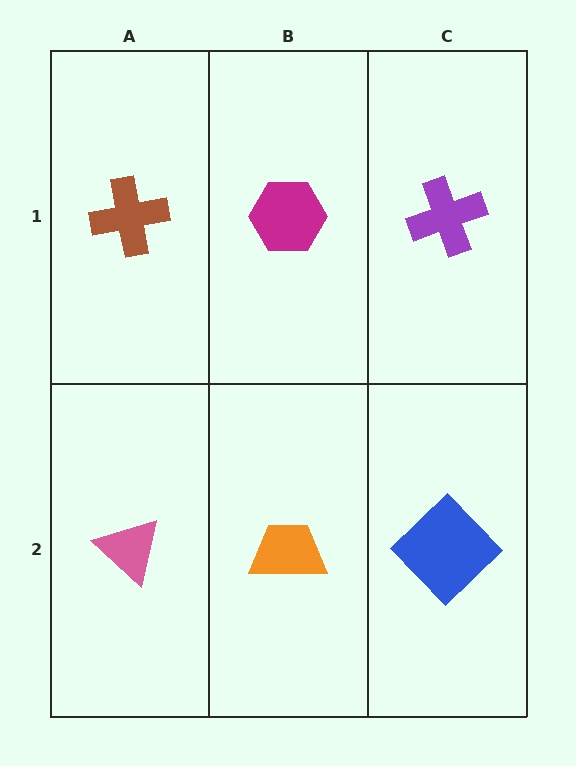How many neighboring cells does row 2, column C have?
2.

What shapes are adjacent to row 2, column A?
A brown cross (row 1, column A), an orange trapezoid (row 2, column B).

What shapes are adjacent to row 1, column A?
A pink triangle (row 2, column A), a magenta hexagon (row 1, column B).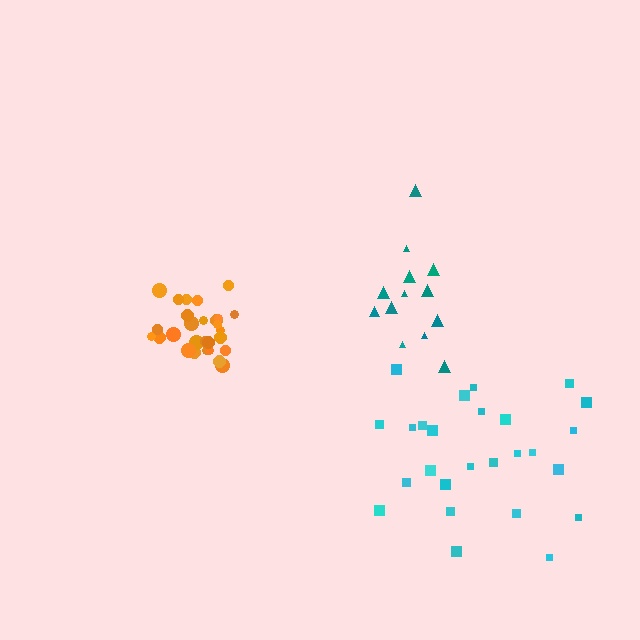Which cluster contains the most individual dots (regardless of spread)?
Orange (28).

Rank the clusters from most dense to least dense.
orange, teal, cyan.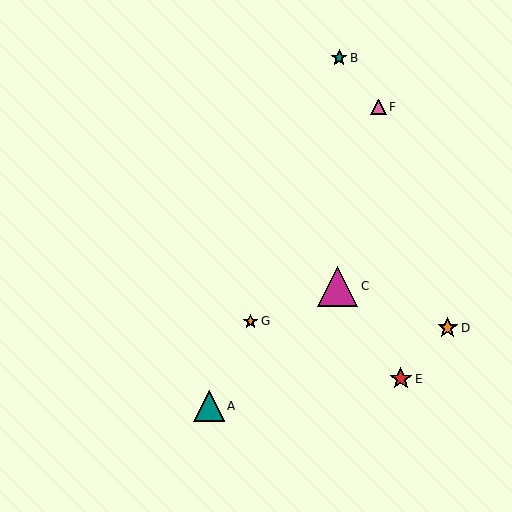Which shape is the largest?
The magenta triangle (labeled C) is the largest.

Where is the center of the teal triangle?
The center of the teal triangle is at (209, 406).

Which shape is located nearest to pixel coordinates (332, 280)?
The magenta triangle (labeled C) at (338, 286) is nearest to that location.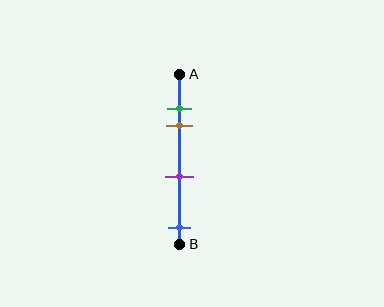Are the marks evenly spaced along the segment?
No, the marks are not evenly spaced.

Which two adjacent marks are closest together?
The green and brown marks are the closest adjacent pair.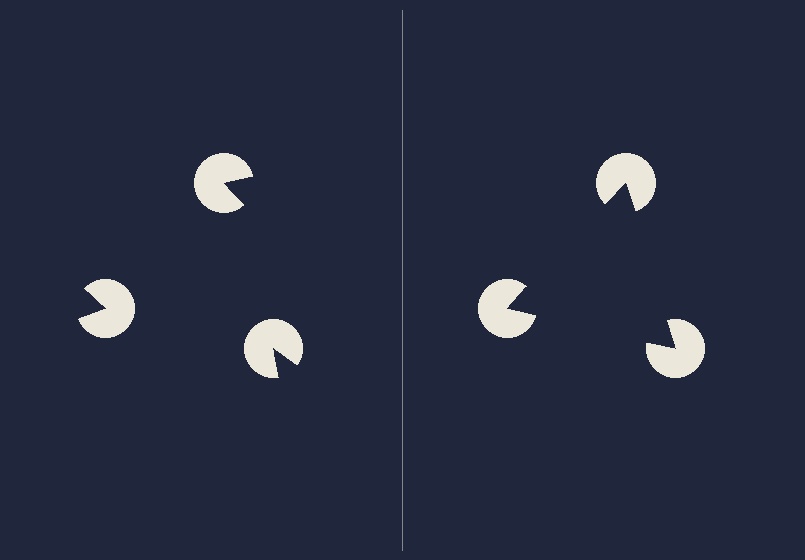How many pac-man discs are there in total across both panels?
6 — 3 on each side.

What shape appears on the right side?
An illusory triangle.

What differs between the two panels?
The pac-man discs are positioned identically on both sides; only the wedge orientations differ. On the right they align to a triangle; on the left they are misaligned.